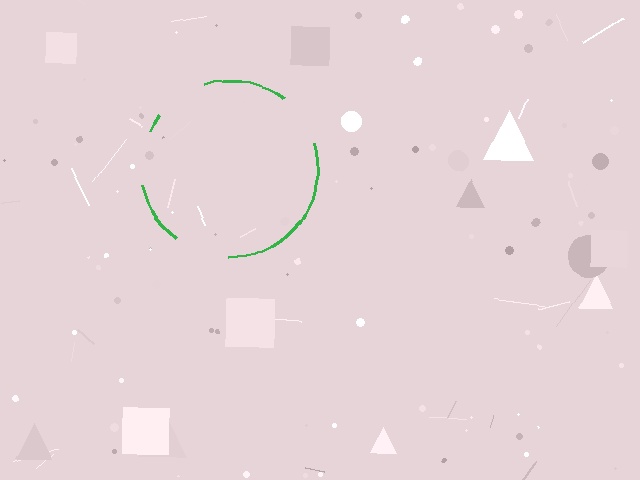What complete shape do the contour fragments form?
The contour fragments form a circle.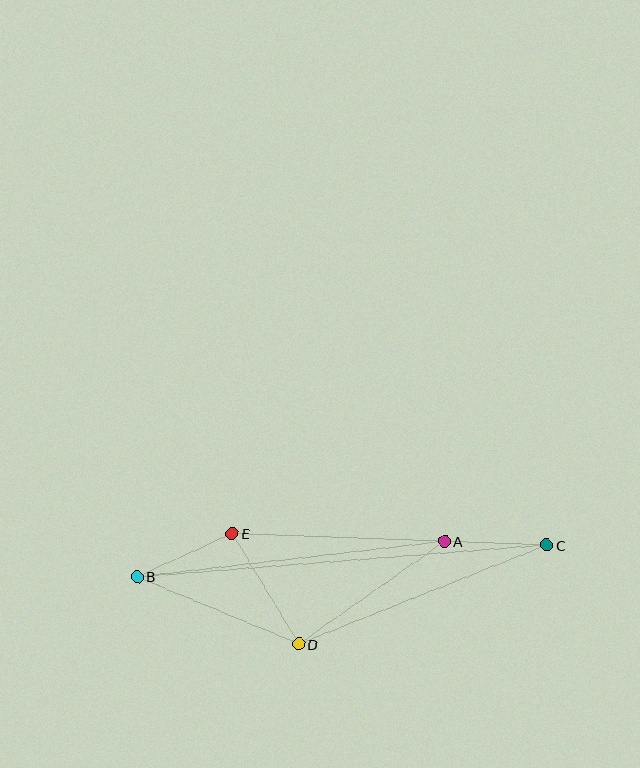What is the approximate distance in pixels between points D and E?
The distance between D and E is approximately 129 pixels.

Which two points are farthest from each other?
Points B and C are farthest from each other.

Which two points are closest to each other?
Points A and C are closest to each other.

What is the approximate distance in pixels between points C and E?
The distance between C and E is approximately 315 pixels.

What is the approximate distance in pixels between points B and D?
The distance between B and D is approximately 175 pixels.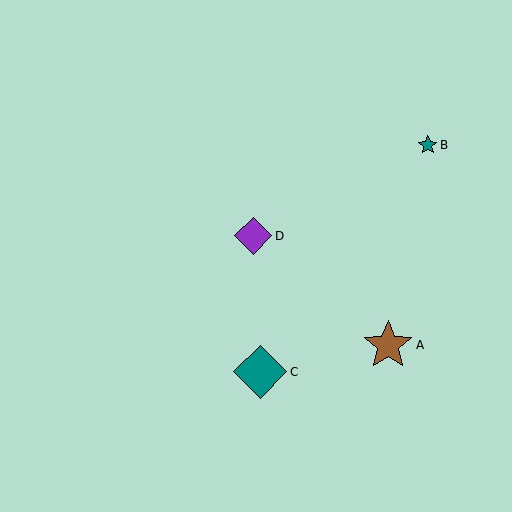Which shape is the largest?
The teal diamond (labeled C) is the largest.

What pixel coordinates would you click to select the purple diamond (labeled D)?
Click at (253, 236) to select the purple diamond D.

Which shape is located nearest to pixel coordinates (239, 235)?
The purple diamond (labeled D) at (253, 236) is nearest to that location.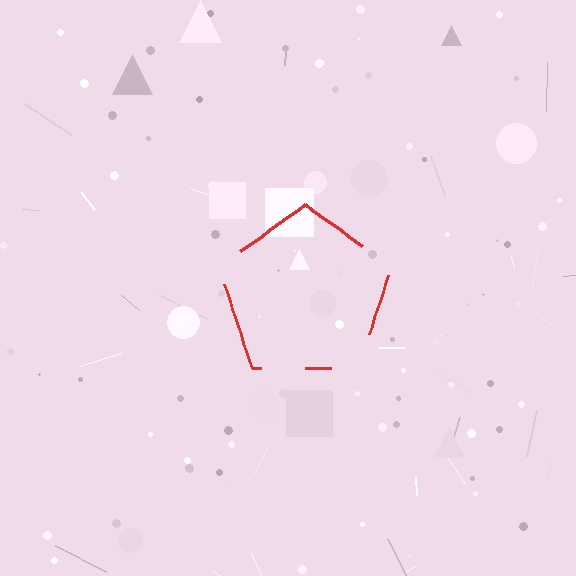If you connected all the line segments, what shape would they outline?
They would outline a pentagon.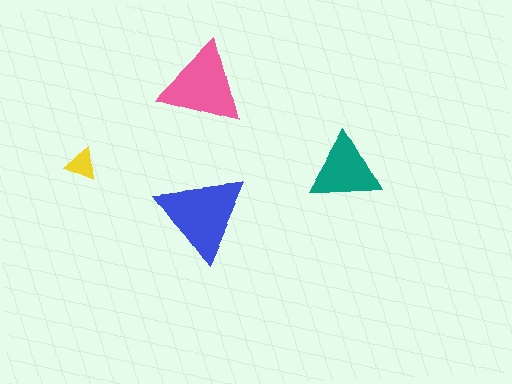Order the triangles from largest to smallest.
the blue one, the pink one, the teal one, the yellow one.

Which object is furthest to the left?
The yellow triangle is leftmost.